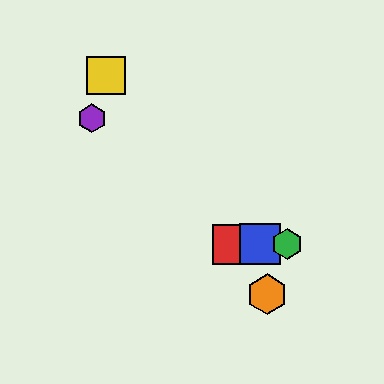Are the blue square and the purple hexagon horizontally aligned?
No, the blue square is at y≈244 and the purple hexagon is at y≈118.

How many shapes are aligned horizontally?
3 shapes (the red square, the blue square, the green hexagon) are aligned horizontally.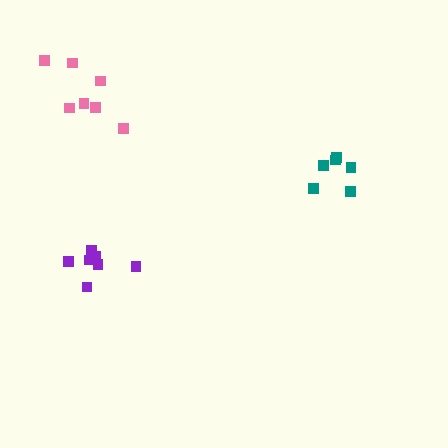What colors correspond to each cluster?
The clusters are colored: teal, pink, purple.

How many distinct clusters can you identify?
There are 3 distinct clusters.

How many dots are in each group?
Group 1: 6 dots, Group 2: 7 dots, Group 3: 8 dots (21 total).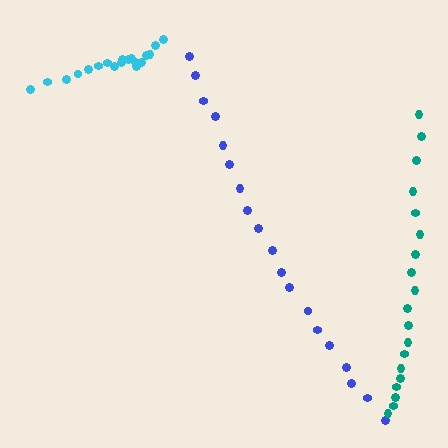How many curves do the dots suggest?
There are 3 distinct paths.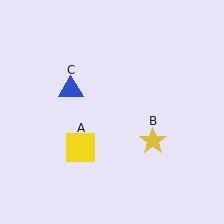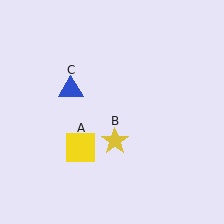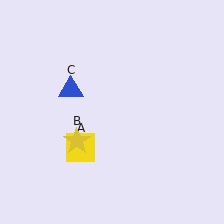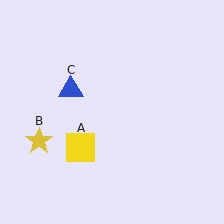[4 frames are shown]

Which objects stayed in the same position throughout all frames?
Yellow square (object A) and blue triangle (object C) remained stationary.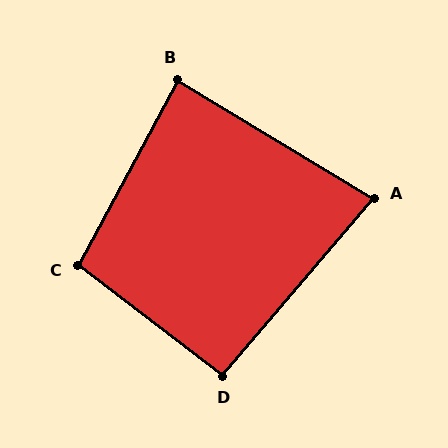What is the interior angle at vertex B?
Approximately 87 degrees (approximately right).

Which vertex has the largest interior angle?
C, at approximately 99 degrees.